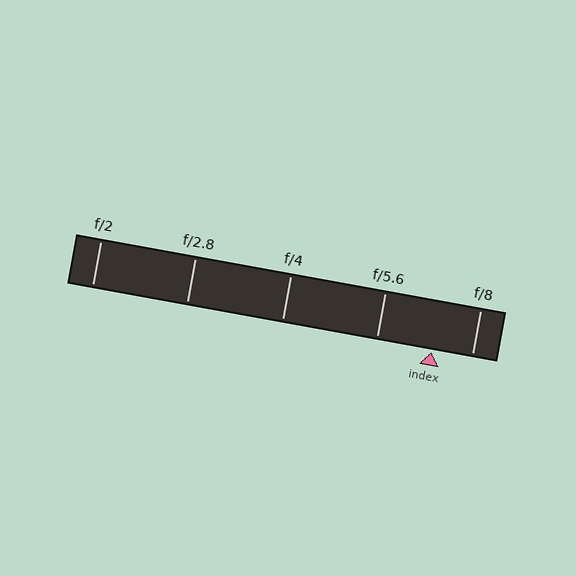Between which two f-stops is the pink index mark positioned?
The index mark is between f/5.6 and f/8.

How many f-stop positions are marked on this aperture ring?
There are 5 f-stop positions marked.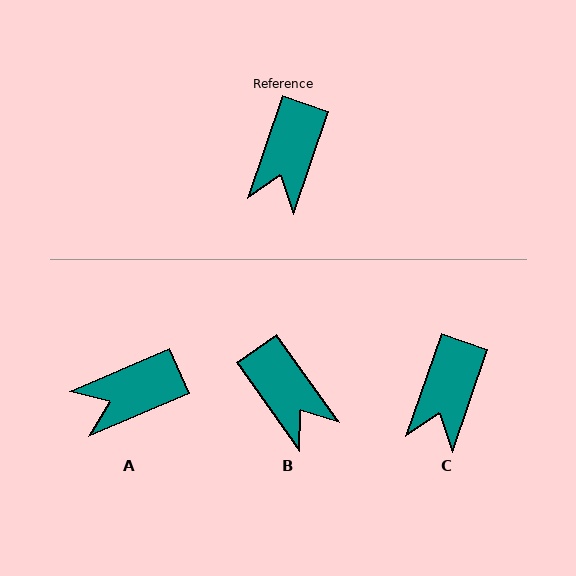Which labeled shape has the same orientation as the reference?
C.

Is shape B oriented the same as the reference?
No, it is off by about 55 degrees.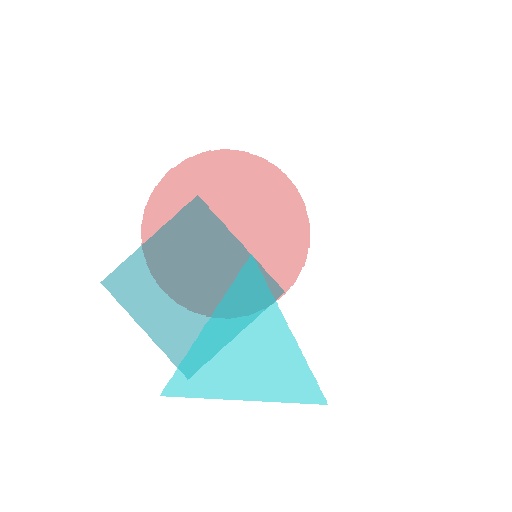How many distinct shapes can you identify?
There are 3 distinct shapes: a red circle, a teal diamond, a cyan triangle.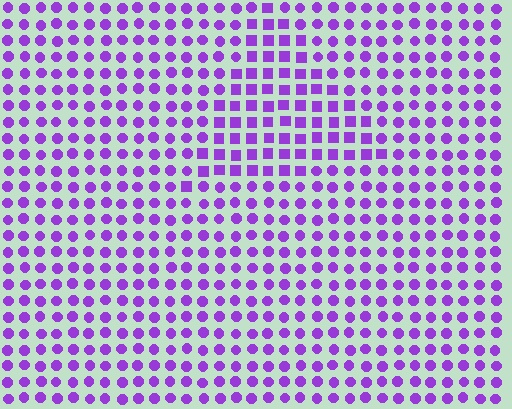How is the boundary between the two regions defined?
The boundary is defined by a change in element shape: squares inside vs. circles outside. All elements share the same color and spacing.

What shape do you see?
I see a triangle.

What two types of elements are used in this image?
The image uses squares inside the triangle region and circles outside it.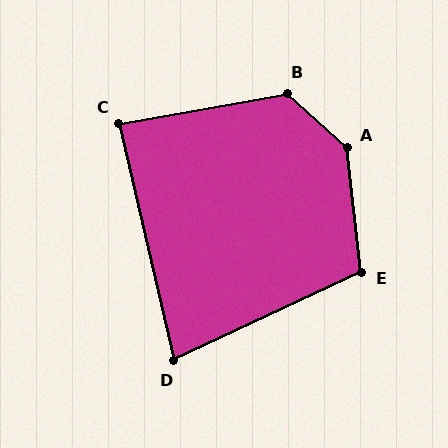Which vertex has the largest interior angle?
A, at approximately 138 degrees.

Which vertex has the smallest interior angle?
D, at approximately 78 degrees.